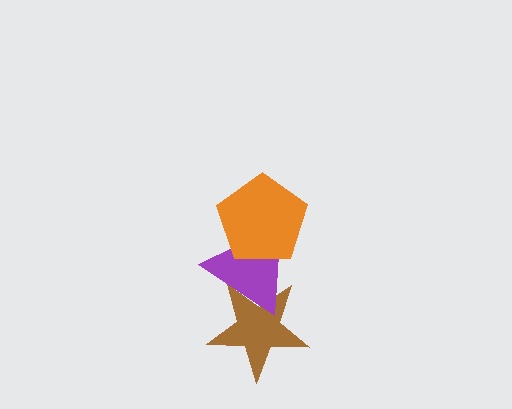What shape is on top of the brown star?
The purple triangle is on top of the brown star.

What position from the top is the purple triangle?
The purple triangle is 2nd from the top.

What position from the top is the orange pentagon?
The orange pentagon is 1st from the top.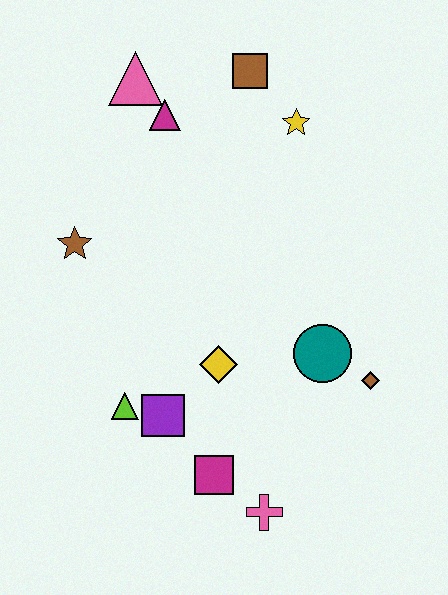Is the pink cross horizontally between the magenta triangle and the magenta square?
No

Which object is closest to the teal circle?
The brown diamond is closest to the teal circle.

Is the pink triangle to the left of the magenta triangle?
Yes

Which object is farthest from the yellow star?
The pink cross is farthest from the yellow star.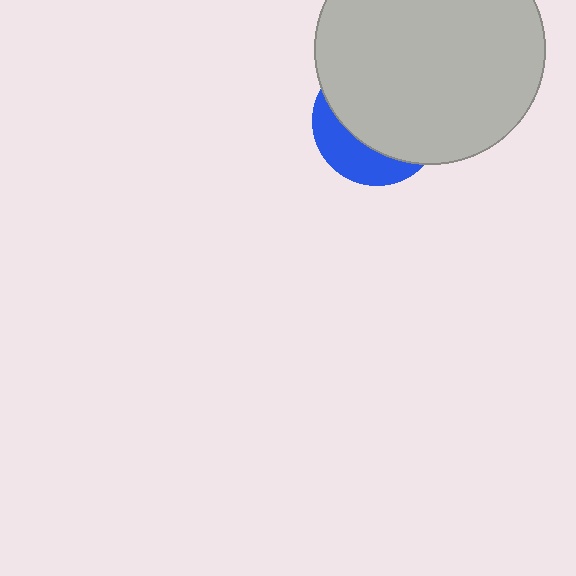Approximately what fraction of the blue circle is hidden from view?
Roughly 70% of the blue circle is hidden behind the light gray circle.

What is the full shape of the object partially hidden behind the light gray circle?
The partially hidden object is a blue circle.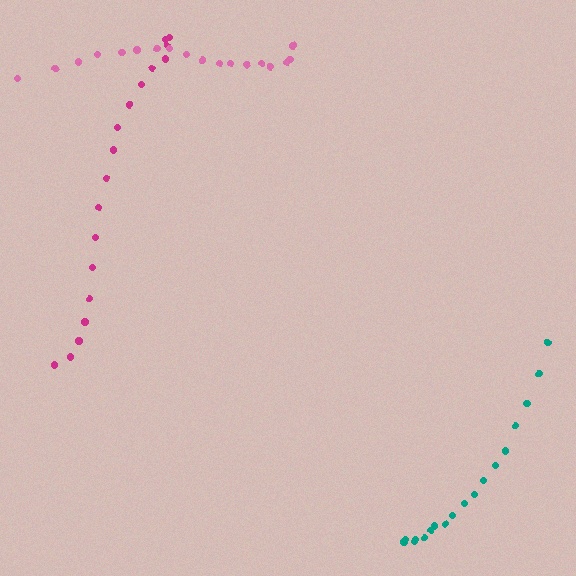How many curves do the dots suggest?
There are 3 distinct paths.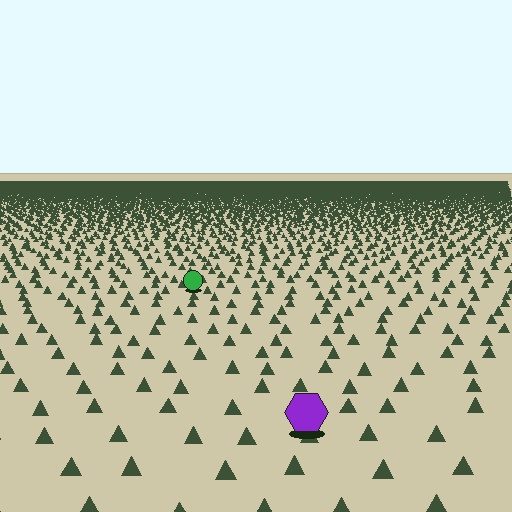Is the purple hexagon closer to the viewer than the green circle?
Yes. The purple hexagon is closer — you can tell from the texture gradient: the ground texture is coarser near it.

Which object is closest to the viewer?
The purple hexagon is closest. The texture marks near it are larger and more spread out.